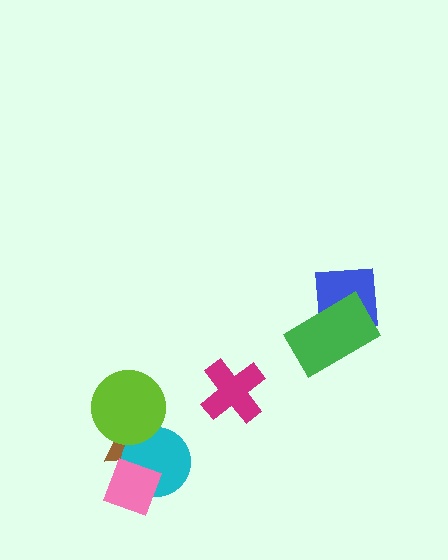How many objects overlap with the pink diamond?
2 objects overlap with the pink diamond.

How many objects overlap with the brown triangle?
3 objects overlap with the brown triangle.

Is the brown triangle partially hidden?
Yes, it is partially covered by another shape.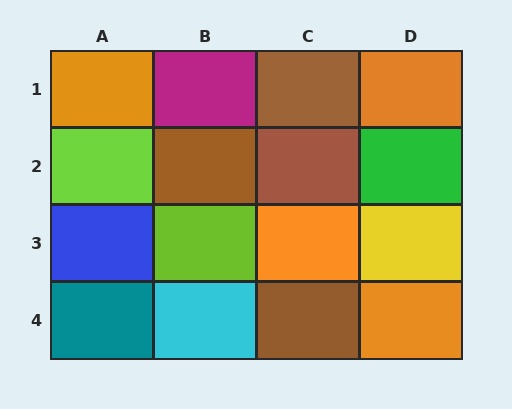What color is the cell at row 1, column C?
Brown.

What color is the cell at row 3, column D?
Yellow.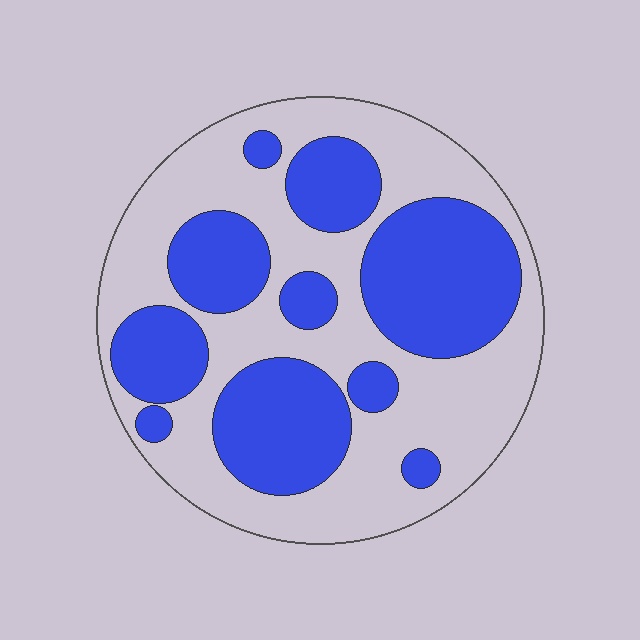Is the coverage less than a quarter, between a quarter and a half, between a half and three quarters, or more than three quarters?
Between a quarter and a half.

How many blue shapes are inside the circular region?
10.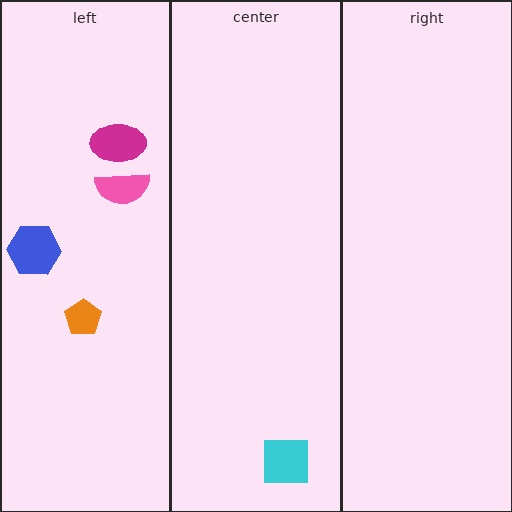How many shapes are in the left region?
4.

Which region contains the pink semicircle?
The left region.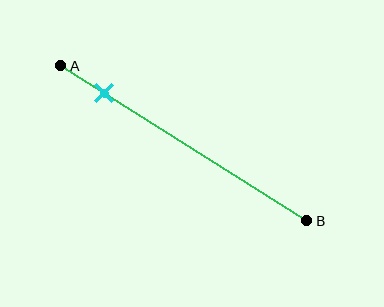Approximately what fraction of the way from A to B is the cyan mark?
The cyan mark is approximately 20% of the way from A to B.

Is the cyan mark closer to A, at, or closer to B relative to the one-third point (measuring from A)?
The cyan mark is closer to point A than the one-third point of segment AB.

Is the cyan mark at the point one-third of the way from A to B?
No, the mark is at about 20% from A, not at the 33% one-third point.